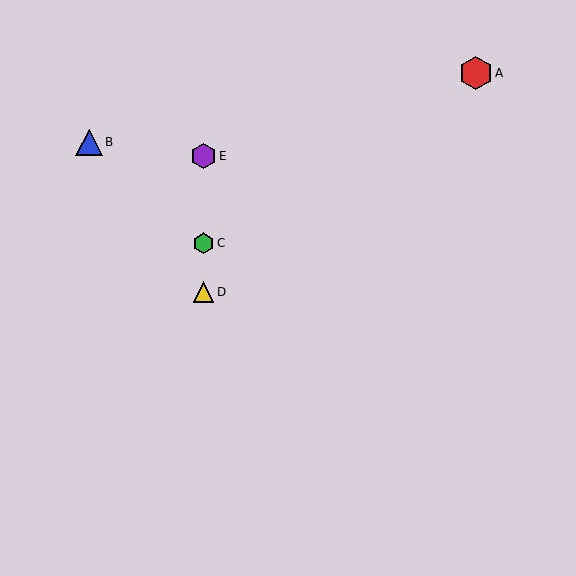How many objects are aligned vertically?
3 objects (C, D, E) are aligned vertically.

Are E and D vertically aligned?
Yes, both are at x≈204.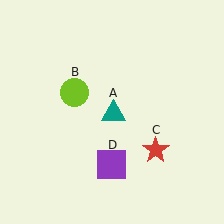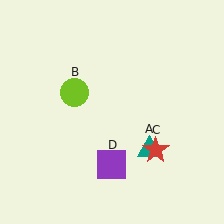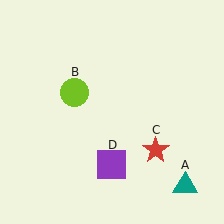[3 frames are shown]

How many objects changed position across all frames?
1 object changed position: teal triangle (object A).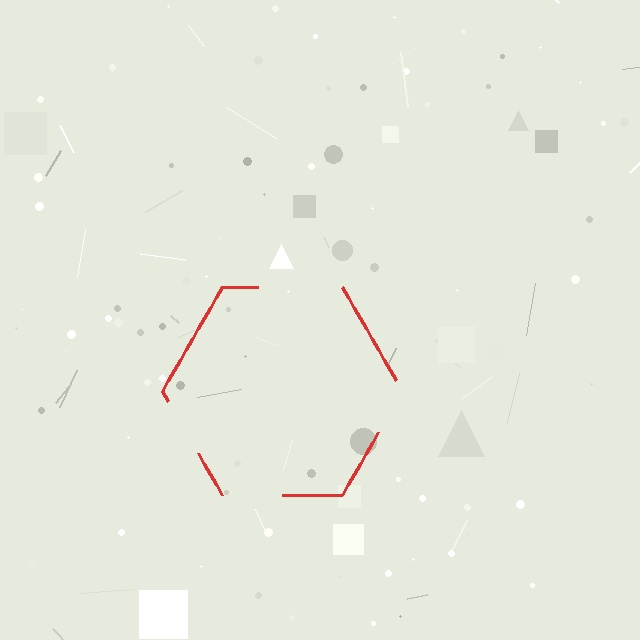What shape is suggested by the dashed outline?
The dashed outline suggests a hexagon.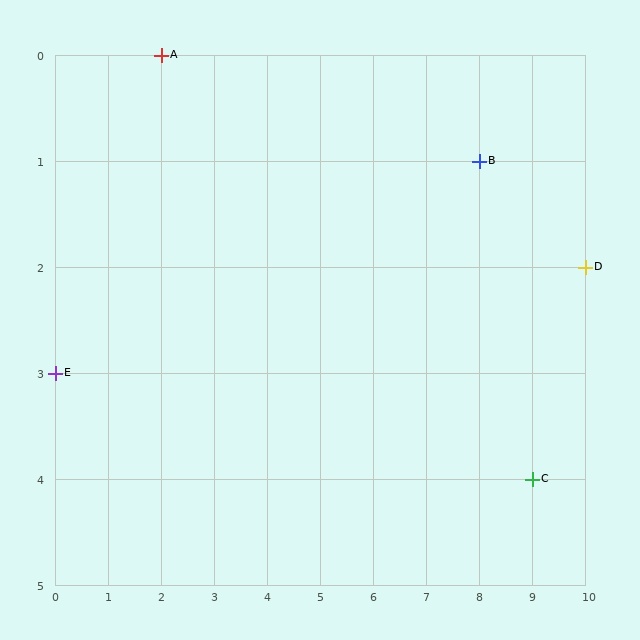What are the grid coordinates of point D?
Point D is at grid coordinates (10, 2).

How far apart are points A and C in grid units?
Points A and C are 7 columns and 4 rows apart (about 8.1 grid units diagonally).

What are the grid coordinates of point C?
Point C is at grid coordinates (9, 4).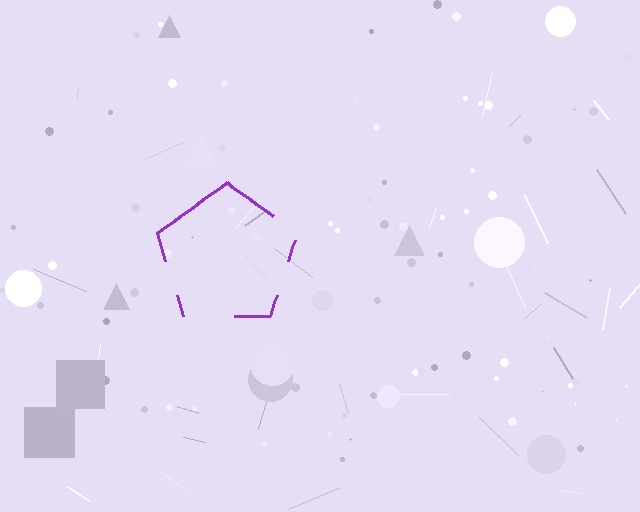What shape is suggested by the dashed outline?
The dashed outline suggests a pentagon.